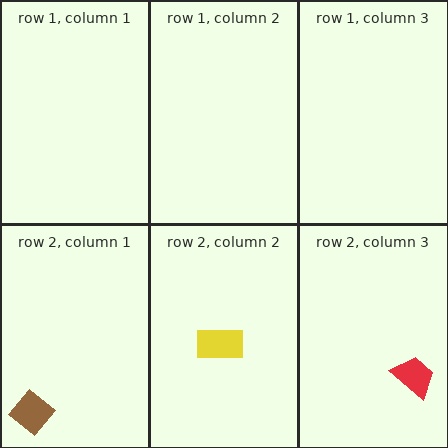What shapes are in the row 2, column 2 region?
The yellow rectangle.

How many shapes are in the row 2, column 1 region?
1.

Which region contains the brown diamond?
The row 2, column 1 region.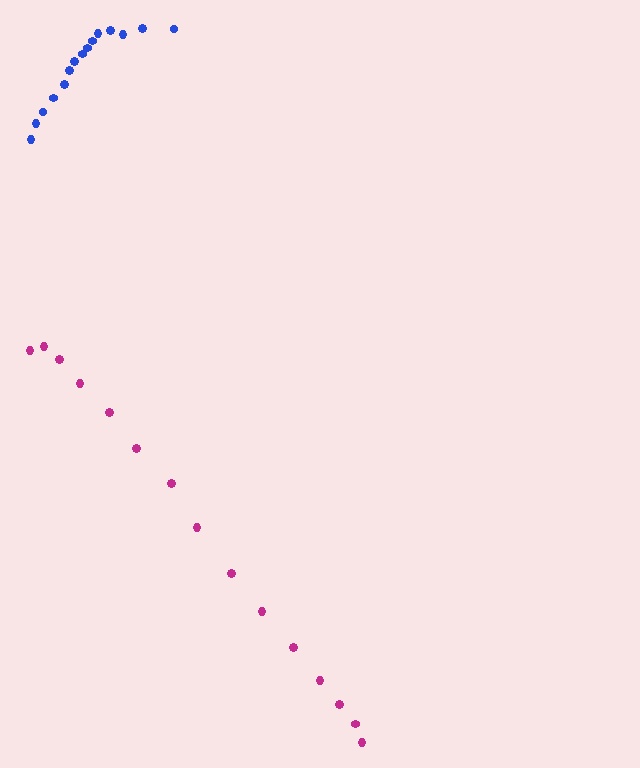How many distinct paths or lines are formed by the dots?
There are 2 distinct paths.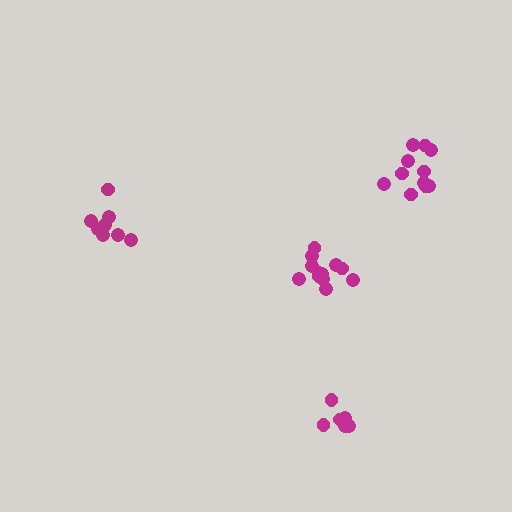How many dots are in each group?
Group 1: 8 dots, Group 2: 6 dots, Group 3: 12 dots, Group 4: 11 dots (37 total).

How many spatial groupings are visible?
There are 4 spatial groupings.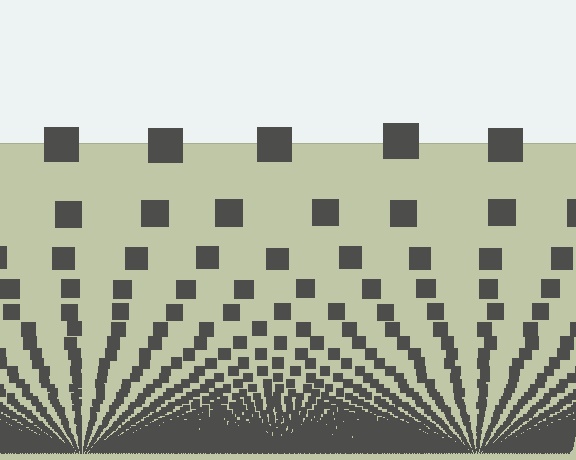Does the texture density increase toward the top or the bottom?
Density increases toward the bottom.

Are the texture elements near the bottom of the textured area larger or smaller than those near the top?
Smaller. The gradient is inverted — elements near the bottom are smaller and denser.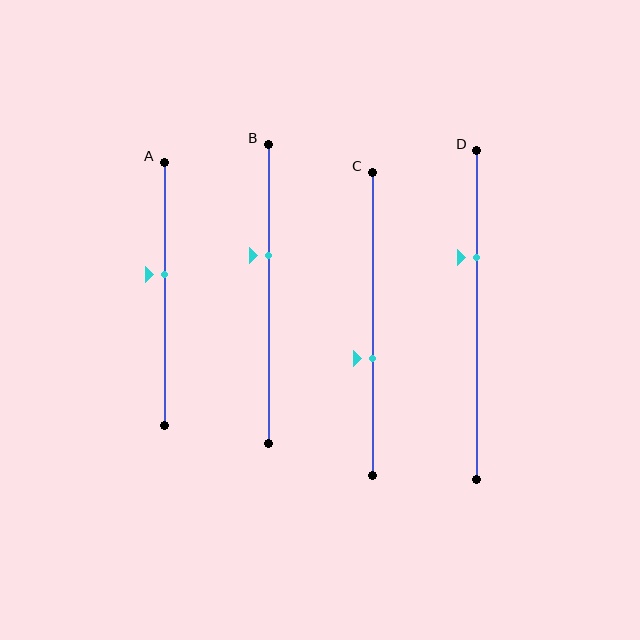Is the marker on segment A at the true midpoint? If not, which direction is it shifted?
No, the marker on segment A is shifted upward by about 8% of the segment length.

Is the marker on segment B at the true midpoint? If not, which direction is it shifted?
No, the marker on segment B is shifted upward by about 13% of the segment length.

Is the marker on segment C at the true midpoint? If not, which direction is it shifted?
No, the marker on segment C is shifted downward by about 11% of the segment length.